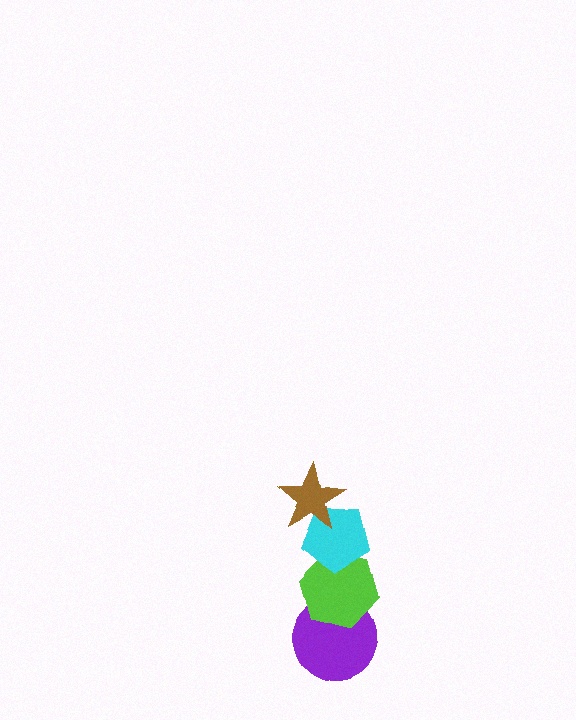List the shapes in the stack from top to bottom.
From top to bottom: the brown star, the cyan pentagon, the lime hexagon, the purple circle.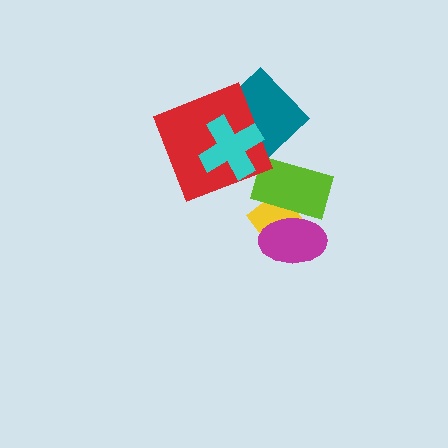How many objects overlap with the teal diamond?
3 objects overlap with the teal diamond.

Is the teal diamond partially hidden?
Yes, it is partially covered by another shape.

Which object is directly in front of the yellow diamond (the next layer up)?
The lime rectangle is directly in front of the yellow diamond.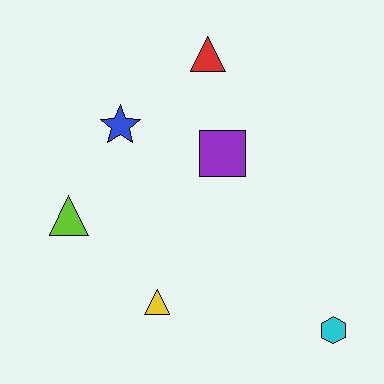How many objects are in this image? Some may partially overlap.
There are 6 objects.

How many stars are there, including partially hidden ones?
There is 1 star.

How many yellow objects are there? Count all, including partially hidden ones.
There is 1 yellow object.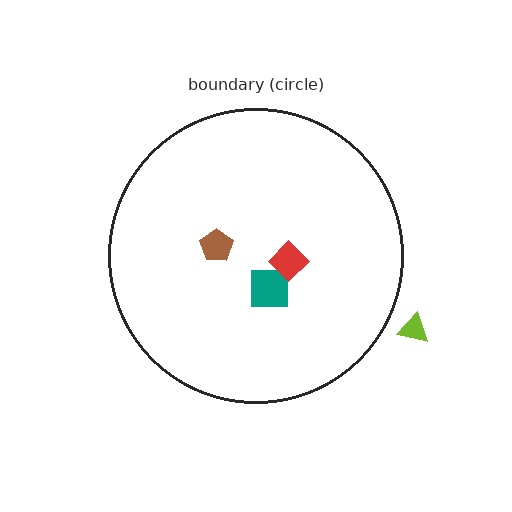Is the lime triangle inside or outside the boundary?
Outside.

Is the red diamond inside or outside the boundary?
Inside.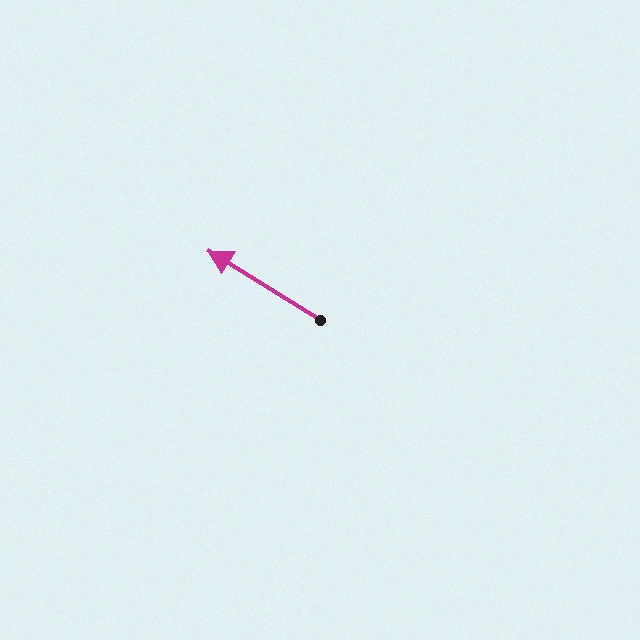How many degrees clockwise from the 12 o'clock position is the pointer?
Approximately 302 degrees.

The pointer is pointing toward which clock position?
Roughly 10 o'clock.